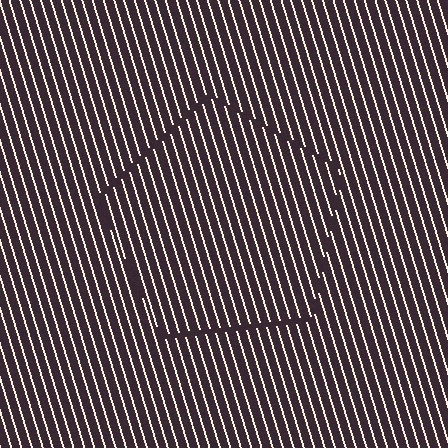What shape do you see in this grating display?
An illusory pentagon. The interior of the shape contains the same grating, shifted by half a period — the contour is defined by the phase discontinuity where line-ends from the inner and outer gratings abut.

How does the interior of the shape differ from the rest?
The interior of the shape contains the same grating, shifted by half a period — the contour is defined by the phase discontinuity where line-ends from the inner and outer gratings abut.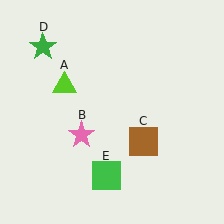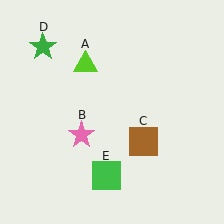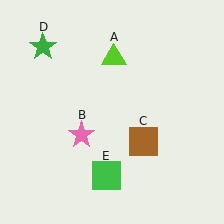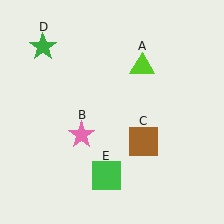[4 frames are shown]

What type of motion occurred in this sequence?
The lime triangle (object A) rotated clockwise around the center of the scene.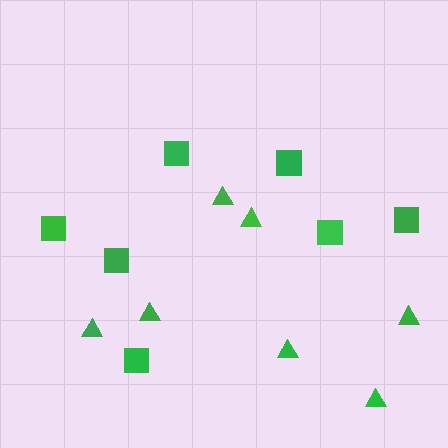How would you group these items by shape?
There are 2 groups: one group of triangles (7) and one group of squares (7).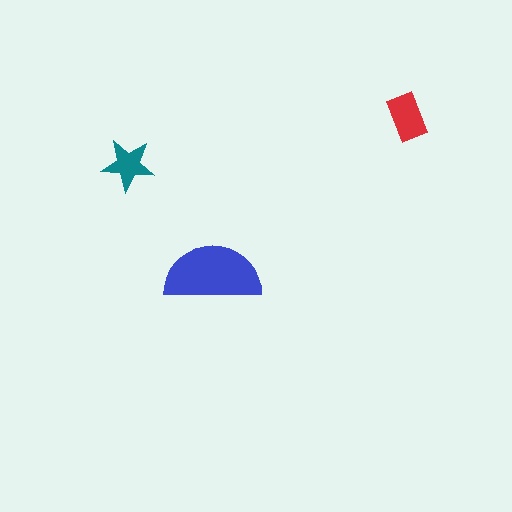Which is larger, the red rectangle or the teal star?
The red rectangle.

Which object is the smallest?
The teal star.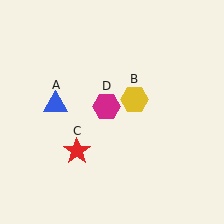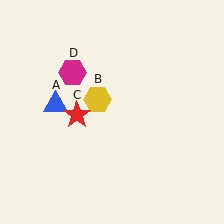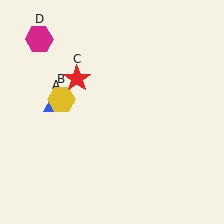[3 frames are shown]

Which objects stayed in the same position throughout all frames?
Blue triangle (object A) remained stationary.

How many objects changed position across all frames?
3 objects changed position: yellow hexagon (object B), red star (object C), magenta hexagon (object D).